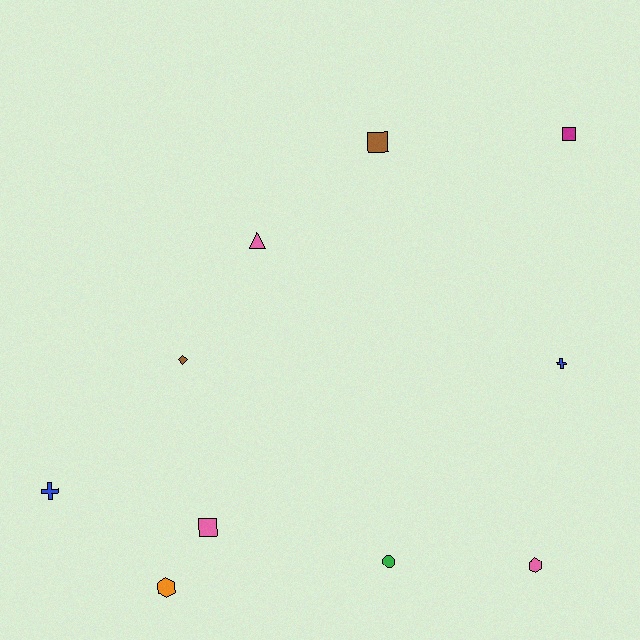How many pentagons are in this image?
There are no pentagons.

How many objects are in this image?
There are 10 objects.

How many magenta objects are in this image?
There is 1 magenta object.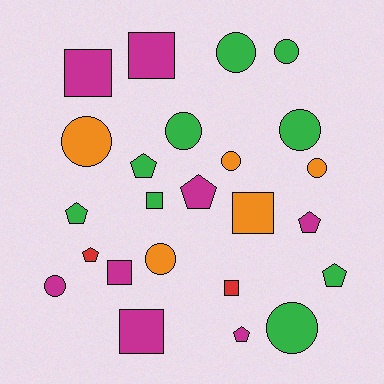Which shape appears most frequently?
Circle, with 10 objects.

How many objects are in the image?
There are 24 objects.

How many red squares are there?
There is 1 red square.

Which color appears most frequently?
Green, with 9 objects.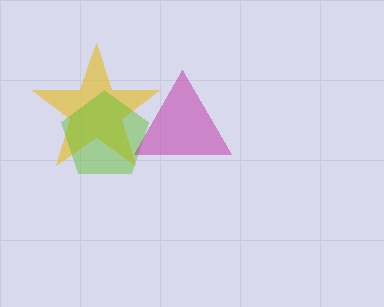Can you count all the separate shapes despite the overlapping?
Yes, there are 3 separate shapes.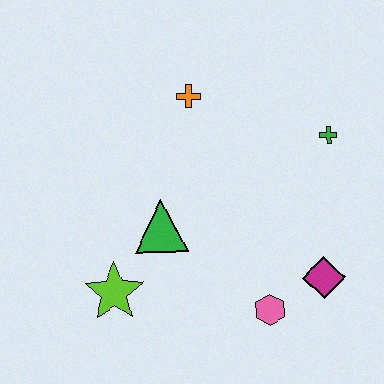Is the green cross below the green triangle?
No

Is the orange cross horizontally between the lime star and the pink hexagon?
Yes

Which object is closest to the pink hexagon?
The magenta diamond is closest to the pink hexagon.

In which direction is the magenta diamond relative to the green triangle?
The magenta diamond is to the right of the green triangle.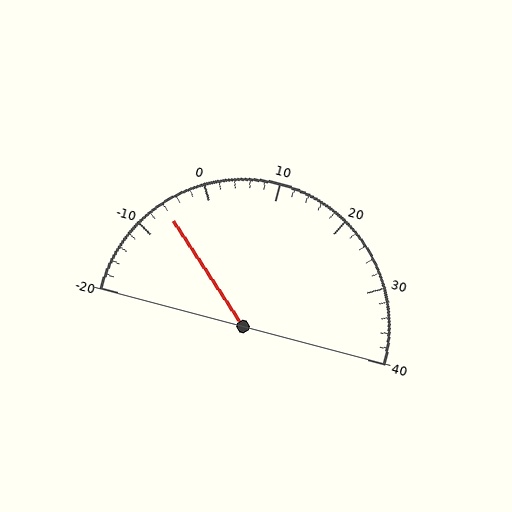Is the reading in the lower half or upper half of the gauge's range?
The reading is in the lower half of the range (-20 to 40).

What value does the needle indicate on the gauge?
The needle indicates approximately -6.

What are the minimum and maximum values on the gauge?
The gauge ranges from -20 to 40.